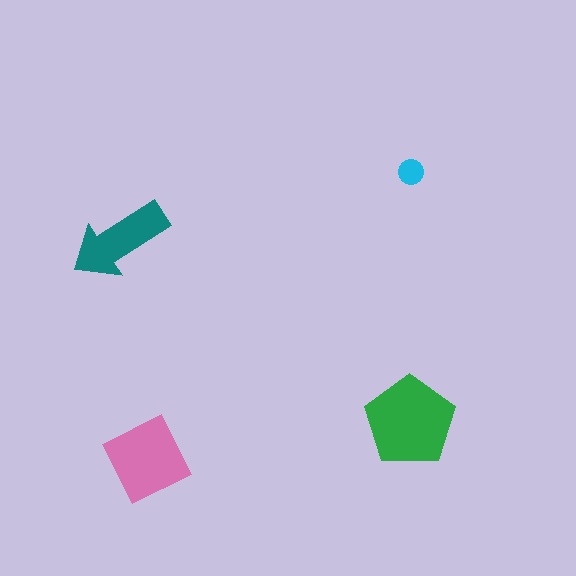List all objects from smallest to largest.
The cyan circle, the teal arrow, the pink diamond, the green pentagon.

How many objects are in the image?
There are 4 objects in the image.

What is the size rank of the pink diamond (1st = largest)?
2nd.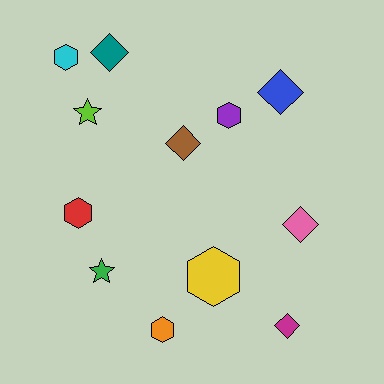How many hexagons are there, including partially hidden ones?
There are 5 hexagons.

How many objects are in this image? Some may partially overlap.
There are 12 objects.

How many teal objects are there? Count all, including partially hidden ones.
There is 1 teal object.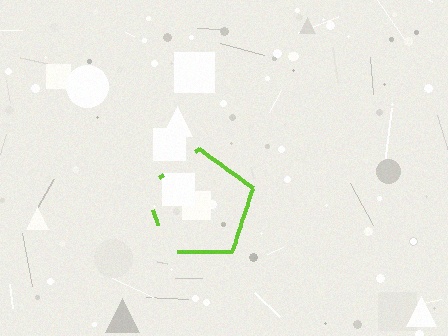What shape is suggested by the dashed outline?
The dashed outline suggests a pentagon.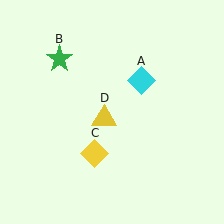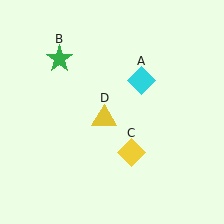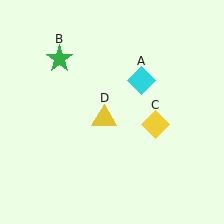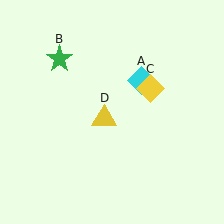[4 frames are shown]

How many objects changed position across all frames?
1 object changed position: yellow diamond (object C).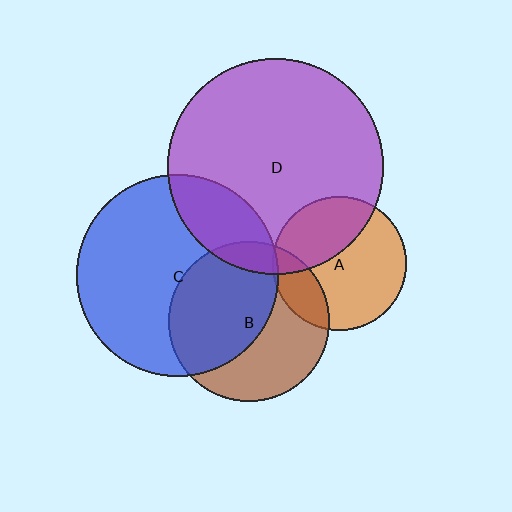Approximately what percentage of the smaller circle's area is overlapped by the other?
Approximately 35%.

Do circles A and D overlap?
Yes.